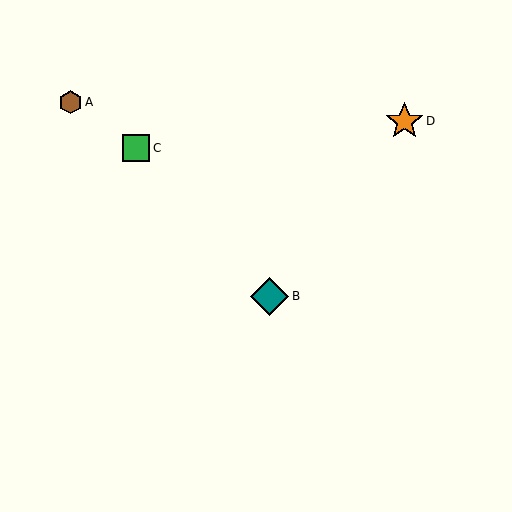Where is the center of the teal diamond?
The center of the teal diamond is at (270, 296).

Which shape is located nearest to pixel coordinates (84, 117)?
The brown hexagon (labeled A) at (71, 102) is nearest to that location.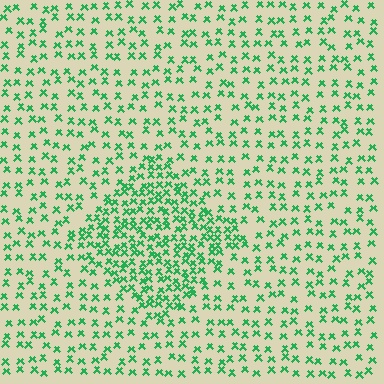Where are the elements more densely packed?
The elements are more densely packed inside the diamond boundary.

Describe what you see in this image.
The image contains small green elements arranged at two different densities. A diamond-shaped region is visible where the elements are more densely packed than the surrounding area.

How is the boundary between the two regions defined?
The boundary is defined by a change in element density (approximately 2.1x ratio). All elements are the same color, size, and shape.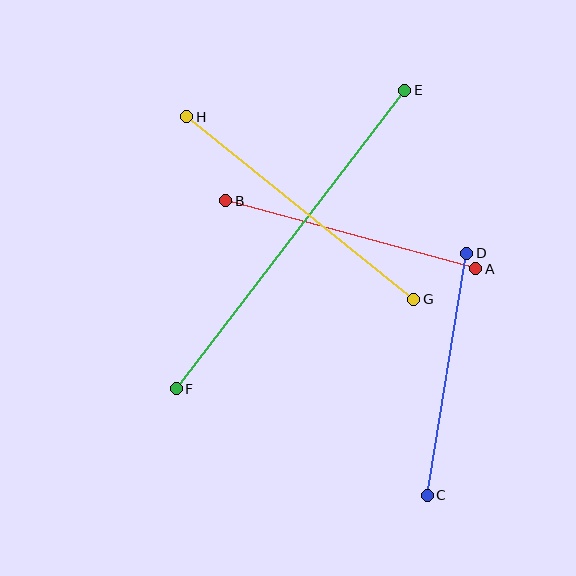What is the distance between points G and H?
The distance is approximately 291 pixels.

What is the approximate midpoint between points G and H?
The midpoint is at approximately (300, 208) pixels.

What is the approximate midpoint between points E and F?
The midpoint is at approximately (291, 240) pixels.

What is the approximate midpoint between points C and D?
The midpoint is at approximately (447, 374) pixels.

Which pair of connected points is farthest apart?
Points E and F are farthest apart.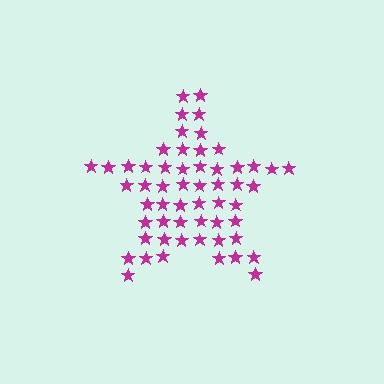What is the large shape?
The large shape is a star.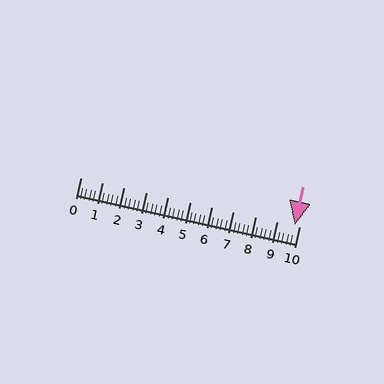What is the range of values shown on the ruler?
The ruler shows values from 0 to 10.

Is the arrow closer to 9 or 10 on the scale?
The arrow is closer to 10.